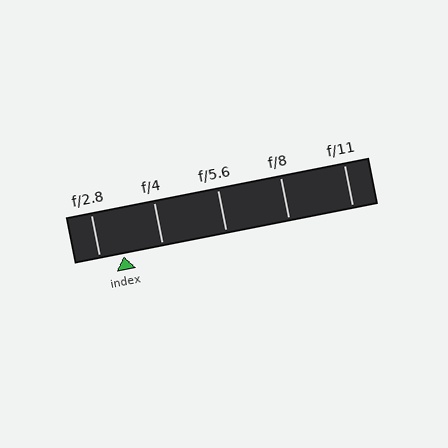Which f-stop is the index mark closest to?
The index mark is closest to f/2.8.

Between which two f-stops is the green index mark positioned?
The index mark is between f/2.8 and f/4.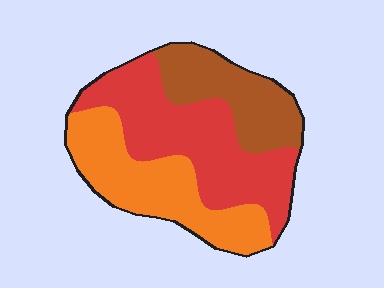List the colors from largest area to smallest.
From largest to smallest: red, orange, brown.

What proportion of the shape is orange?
Orange takes up about one third (1/3) of the shape.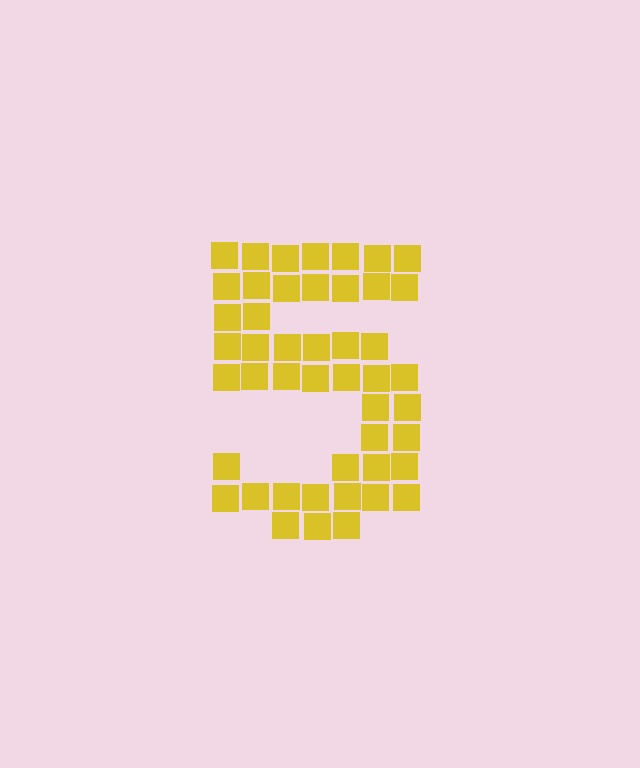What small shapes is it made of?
It is made of small squares.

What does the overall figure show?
The overall figure shows the digit 5.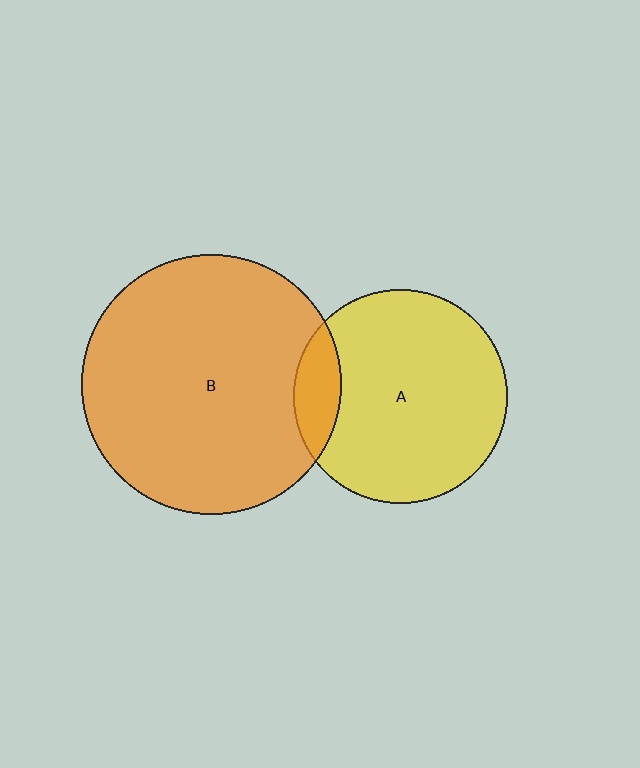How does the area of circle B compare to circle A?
Approximately 1.5 times.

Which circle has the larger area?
Circle B (orange).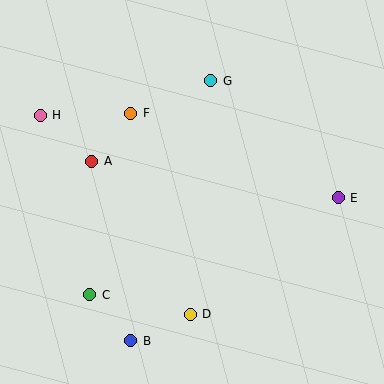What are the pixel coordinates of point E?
Point E is at (338, 198).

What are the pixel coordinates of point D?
Point D is at (190, 314).